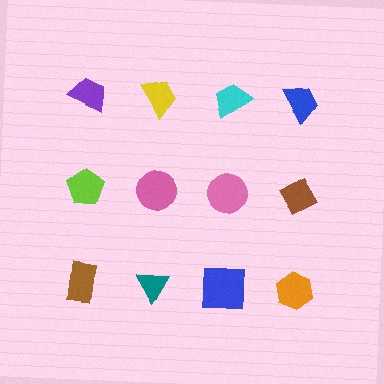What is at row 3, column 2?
A teal triangle.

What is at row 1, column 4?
A blue trapezoid.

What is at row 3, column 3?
A blue square.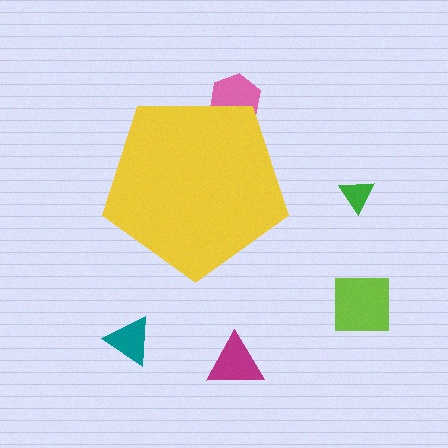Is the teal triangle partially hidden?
No, the teal triangle is fully visible.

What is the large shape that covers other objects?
A yellow pentagon.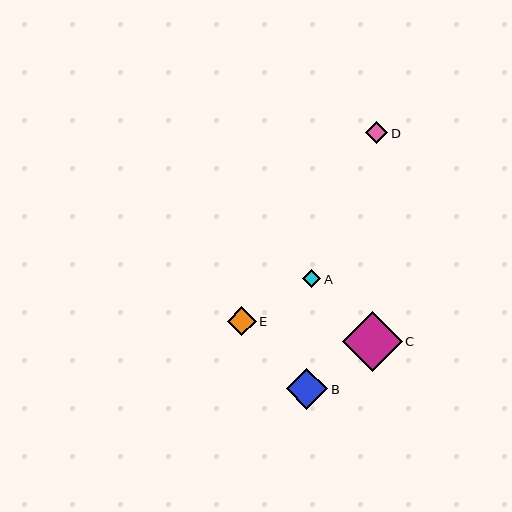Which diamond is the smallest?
Diamond A is the smallest with a size of approximately 18 pixels.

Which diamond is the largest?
Diamond C is the largest with a size of approximately 59 pixels.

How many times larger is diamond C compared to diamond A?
Diamond C is approximately 3.3 times the size of diamond A.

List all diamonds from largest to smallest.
From largest to smallest: C, B, E, D, A.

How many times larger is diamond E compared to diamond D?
Diamond E is approximately 1.3 times the size of diamond D.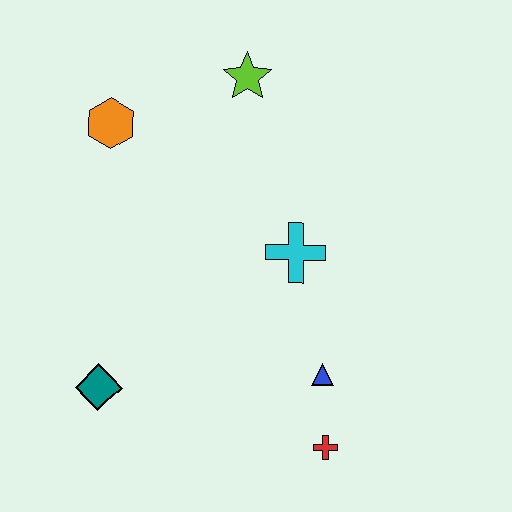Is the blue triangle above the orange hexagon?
No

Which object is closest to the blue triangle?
The red cross is closest to the blue triangle.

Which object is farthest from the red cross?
The orange hexagon is farthest from the red cross.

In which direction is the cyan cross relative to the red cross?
The cyan cross is above the red cross.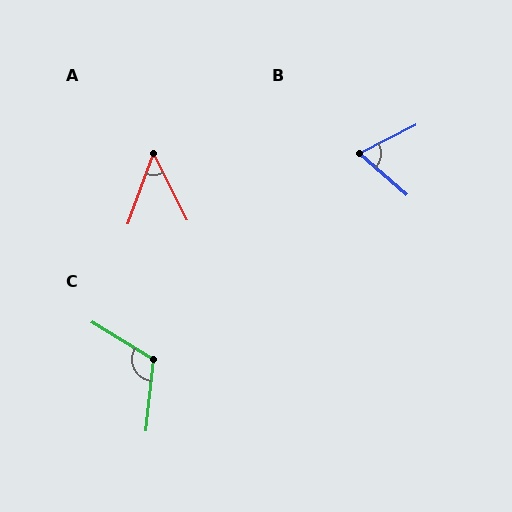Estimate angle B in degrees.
Approximately 68 degrees.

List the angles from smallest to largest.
A (47°), B (68°), C (115°).